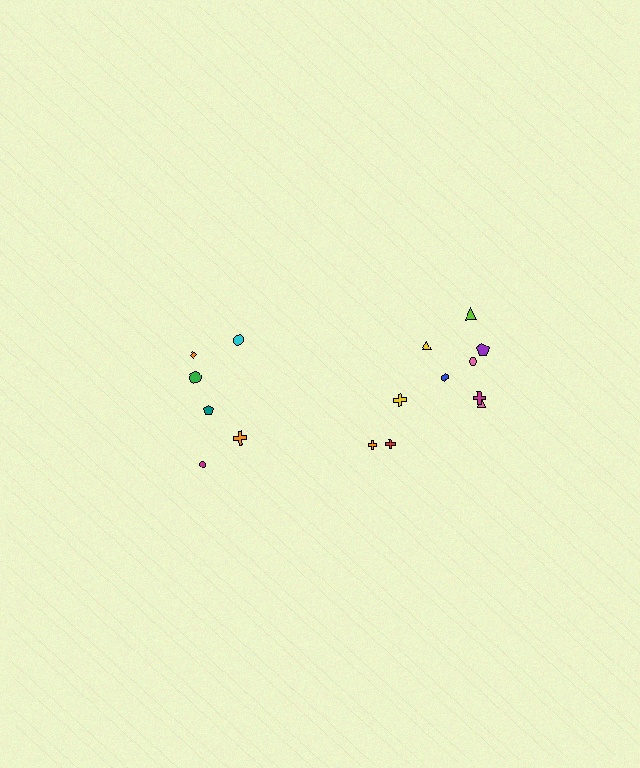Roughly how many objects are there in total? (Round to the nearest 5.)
Roughly 15 objects in total.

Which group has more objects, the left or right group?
The right group.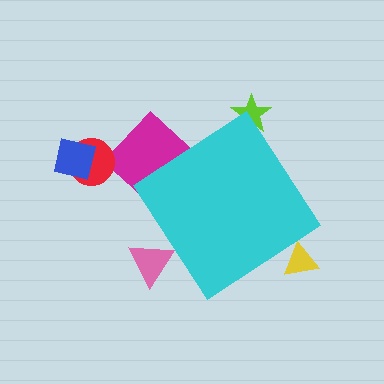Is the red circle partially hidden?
No, the red circle is fully visible.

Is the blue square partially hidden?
No, the blue square is fully visible.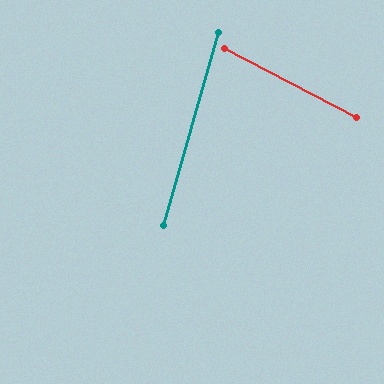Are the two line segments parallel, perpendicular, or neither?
Neither parallel nor perpendicular — they differ by about 78°.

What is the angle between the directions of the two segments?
Approximately 78 degrees.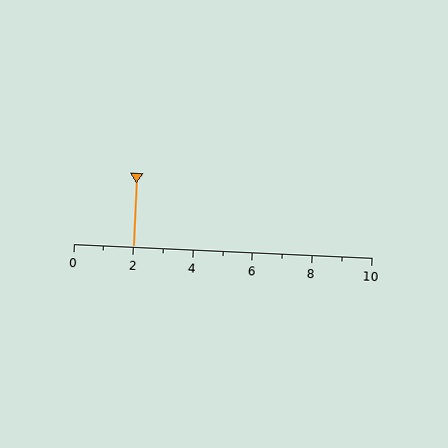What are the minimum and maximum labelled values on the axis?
The axis runs from 0 to 10.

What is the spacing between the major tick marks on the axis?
The major ticks are spaced 2 apart.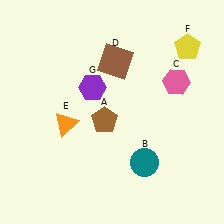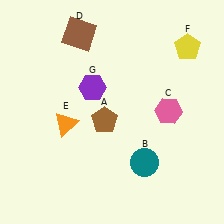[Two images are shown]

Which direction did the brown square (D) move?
The brown square (D) moved left.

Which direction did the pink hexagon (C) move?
The pink hexagon (C) moved down.